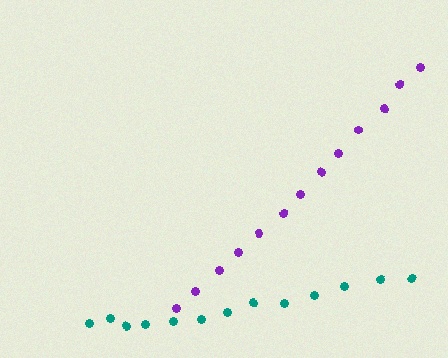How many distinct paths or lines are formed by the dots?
There are 2 distinct paths.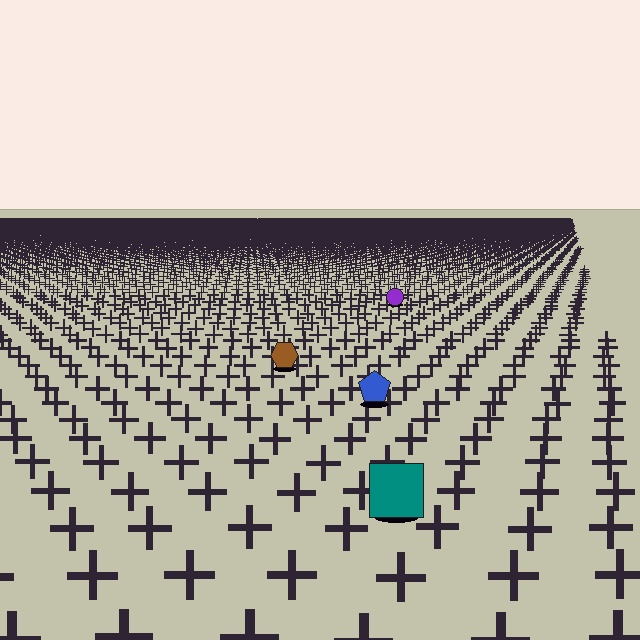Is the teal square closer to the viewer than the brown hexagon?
Yes. The teal square is closer — you can tell from the texture gradient: the ground texture is coarser near it.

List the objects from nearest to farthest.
From nearest to farthest: the teal square, the blue pentagon, the brown hexagon, the purple circle.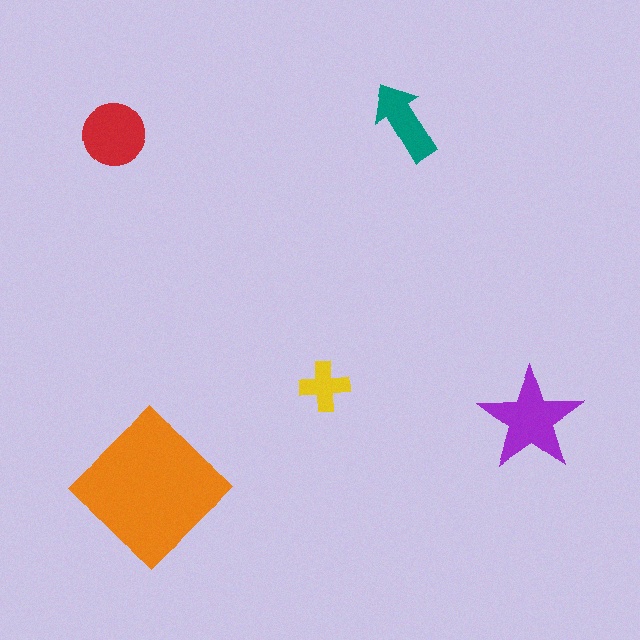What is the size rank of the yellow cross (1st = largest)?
5th.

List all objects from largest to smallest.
The orange diamond, the purple star, the red circle, the teal arrow, the yellow cross.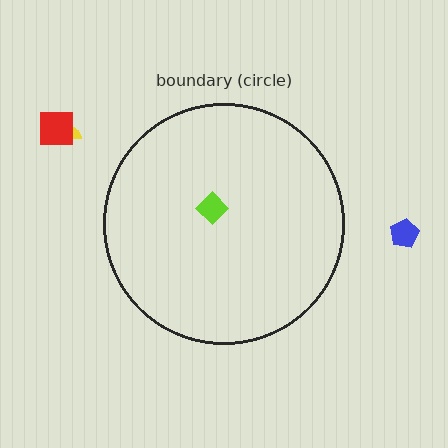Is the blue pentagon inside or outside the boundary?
Outside.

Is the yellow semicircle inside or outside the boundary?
Outside.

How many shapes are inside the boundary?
1 inside, 3 outside.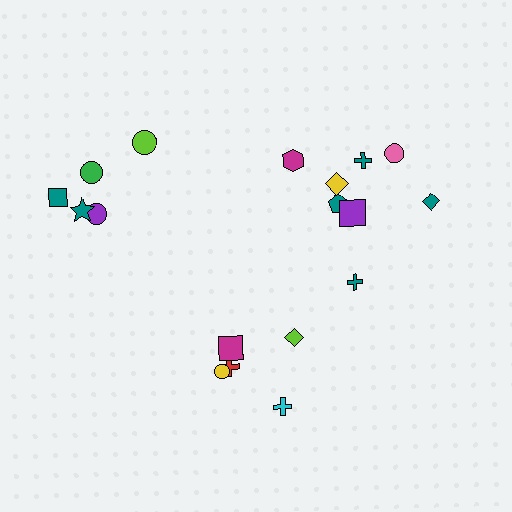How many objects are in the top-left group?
There are 5 objects.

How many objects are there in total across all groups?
There are 18 objects.